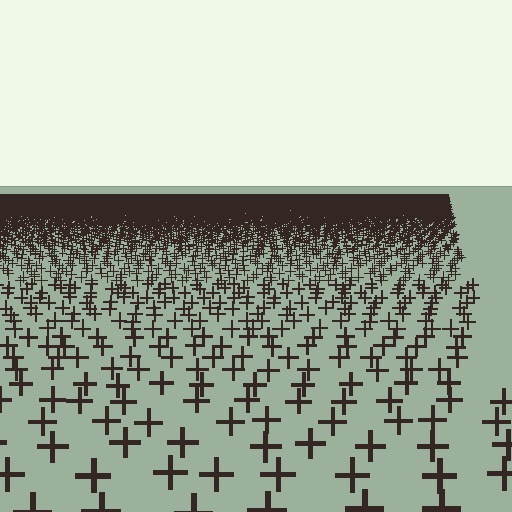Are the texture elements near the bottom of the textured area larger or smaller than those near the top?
Larger. Near the bottom, elements are closer to the viewer and appear at a bigger on-screen size.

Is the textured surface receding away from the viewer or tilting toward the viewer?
The surface is receding away from the viewer. Texture elements get smaller and denser toward the top.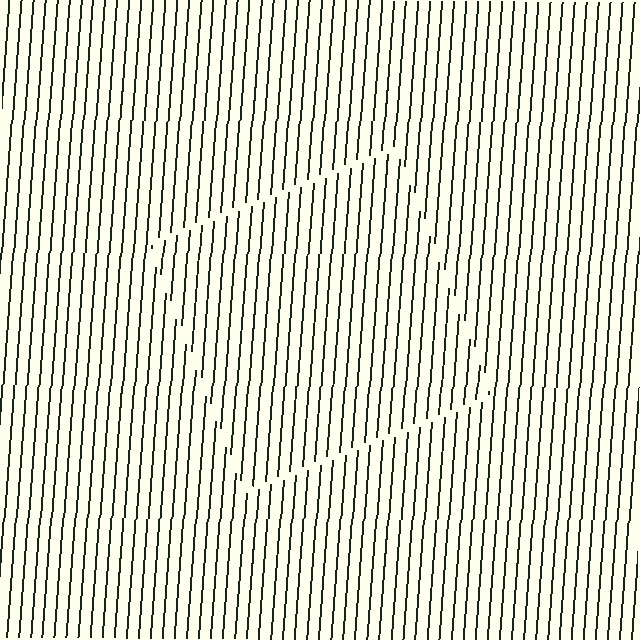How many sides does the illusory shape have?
4 sides — the line-ends trace a square.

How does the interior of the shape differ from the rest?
The interior of the shape contains the same grating, shifted by half a period — the contour is defined by the phase discontinuity where line-ends from the inner and outer gratings abut.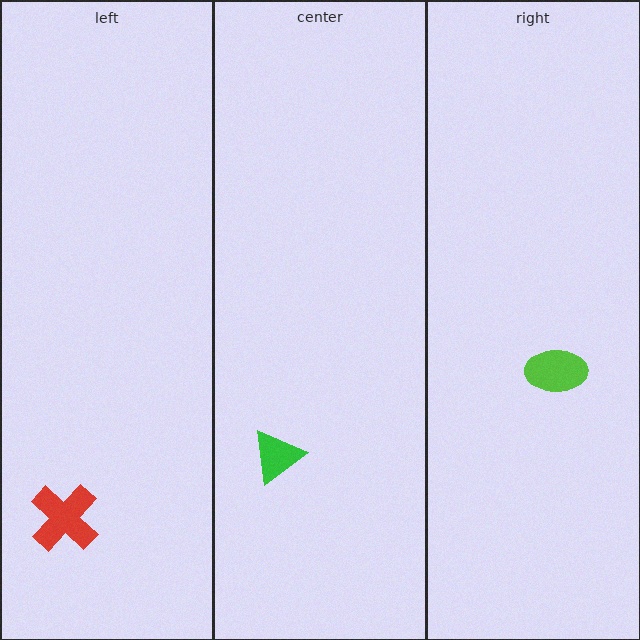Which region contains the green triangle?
The center region.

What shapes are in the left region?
The red cross.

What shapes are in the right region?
The lime ellipse.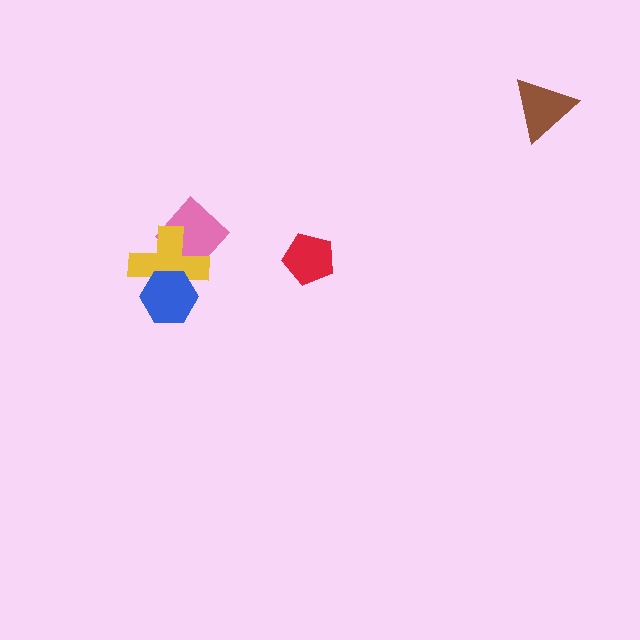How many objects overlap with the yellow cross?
2 objects overlap with the yellow cross.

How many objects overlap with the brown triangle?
0 objects overlap with the brown triangle.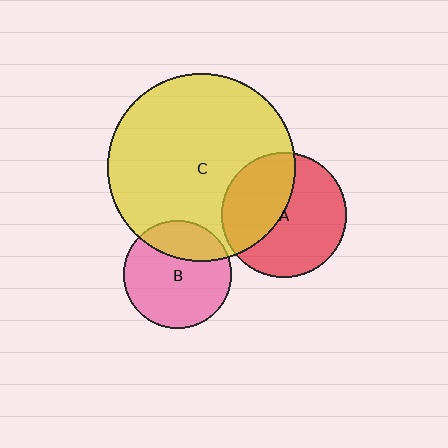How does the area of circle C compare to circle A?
Approximately 2.3 times.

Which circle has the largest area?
Circle C (yellow).